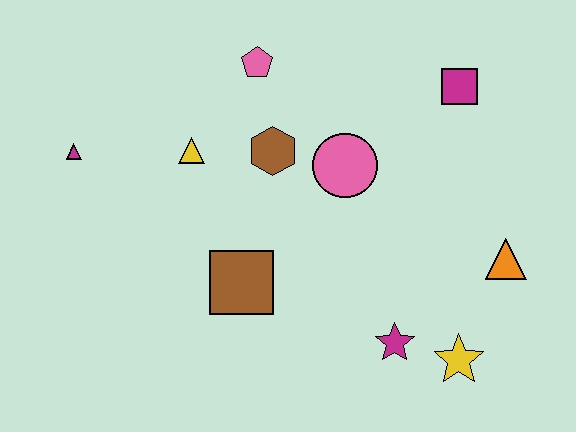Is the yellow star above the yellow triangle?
No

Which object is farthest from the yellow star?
The magenta triangle is farthest from the yellow star.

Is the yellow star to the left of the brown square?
No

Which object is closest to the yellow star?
The magenta star is closest to the yellow star.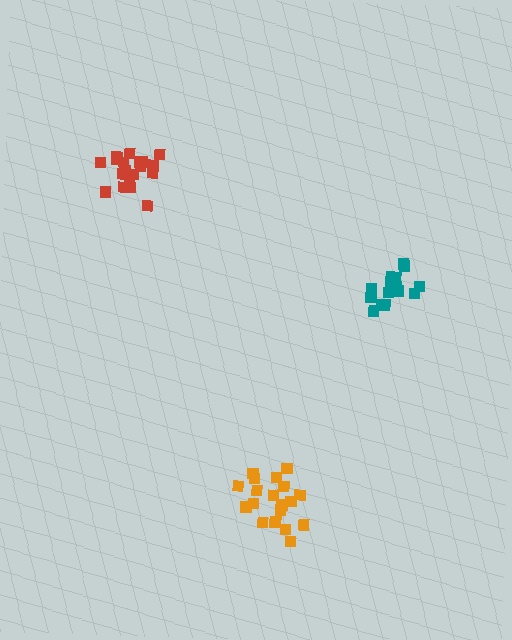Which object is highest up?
The red cluster is topmost.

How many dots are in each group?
Group 1: 19 dots, Group 2: 16 dots, Group 3: 20 dots (55 total).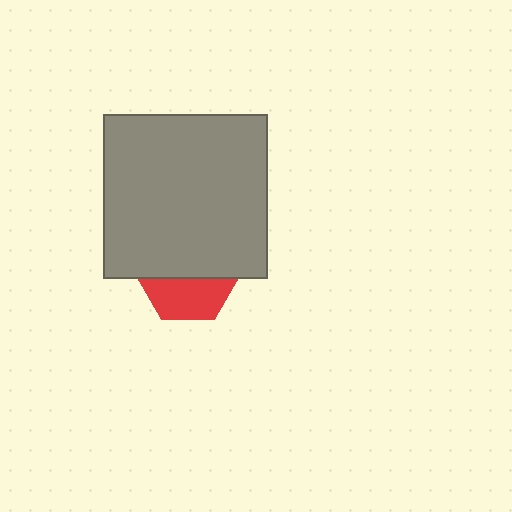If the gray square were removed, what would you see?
You would see the complete red hexagon.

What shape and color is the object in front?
The object in front is a gray square.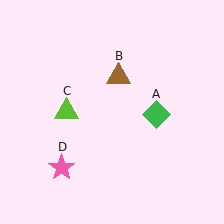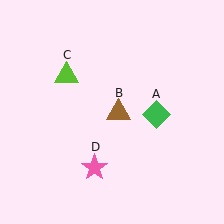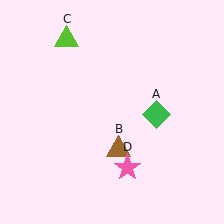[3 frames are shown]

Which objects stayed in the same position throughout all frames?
Green diamond (object A) remained stationary.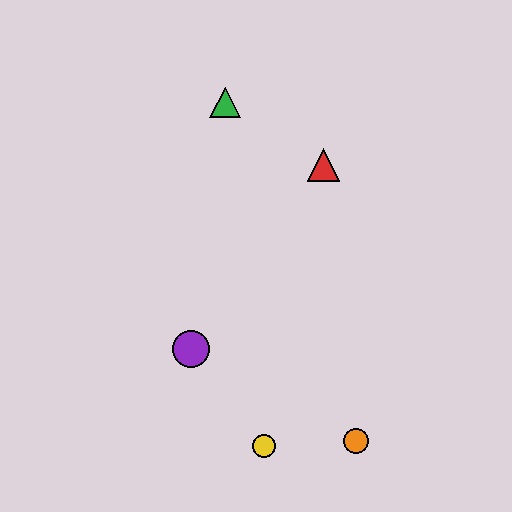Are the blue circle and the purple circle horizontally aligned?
Yes, both are at y≈349.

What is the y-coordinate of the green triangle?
The green triangle is at y≈103.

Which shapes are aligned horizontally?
The blue circle, the purple circle are aligned horizontally.